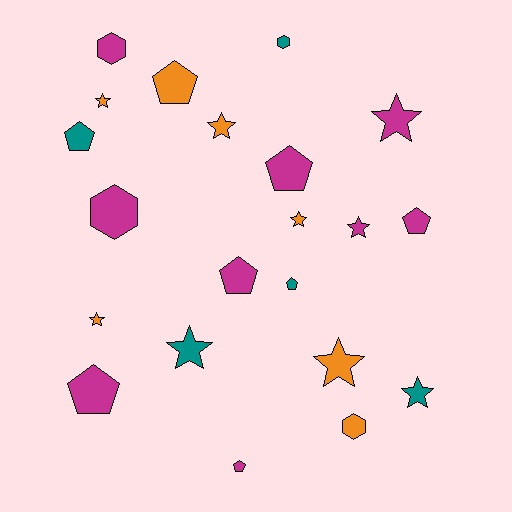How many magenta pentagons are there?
There are 5 magenta pentagons.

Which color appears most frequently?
Magenta, with 9 objects.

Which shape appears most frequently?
Star, with 9 objects.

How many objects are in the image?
There are 21 objects.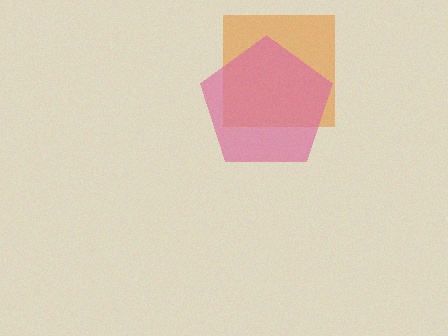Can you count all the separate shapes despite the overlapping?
Yes, there are 2 separate shapes.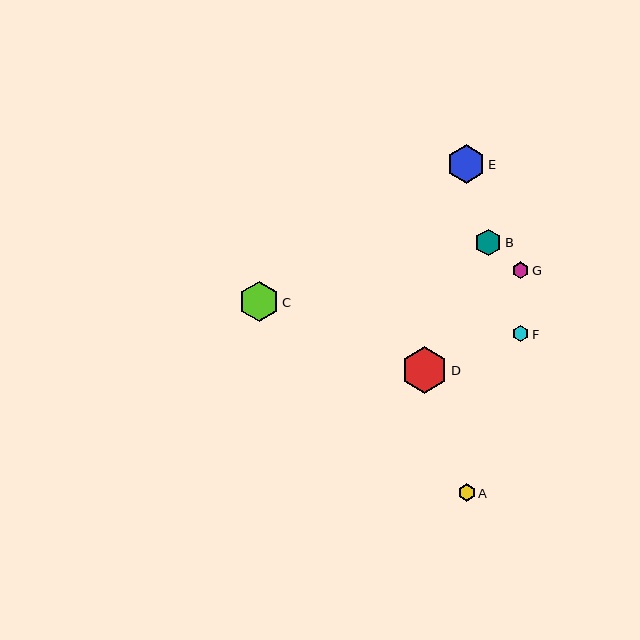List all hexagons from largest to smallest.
From largest to smallest: D, C, E, B, A, G, F.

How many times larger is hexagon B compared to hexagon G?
Hexagon B is approximately 1.6 times the size of hexagon G.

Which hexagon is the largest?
Hexagon D is the largest with a size of approximately 47 pixels.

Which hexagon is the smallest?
Hexagon F is the smallest with a size of approximately 16 pixels.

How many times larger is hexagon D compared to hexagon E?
Hexagon D is approximately 1.2 times the size of hexagon E.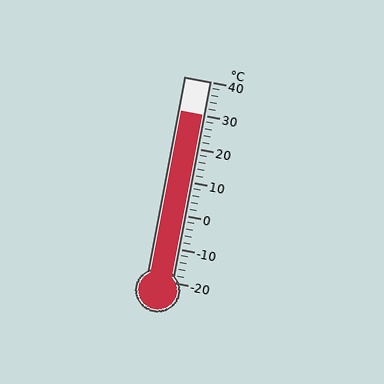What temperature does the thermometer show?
The thermometer shows approximately 30°C.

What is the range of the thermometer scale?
The thermometer scale ranges from -20°C to 40°C.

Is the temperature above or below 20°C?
The temperature is above 20°C.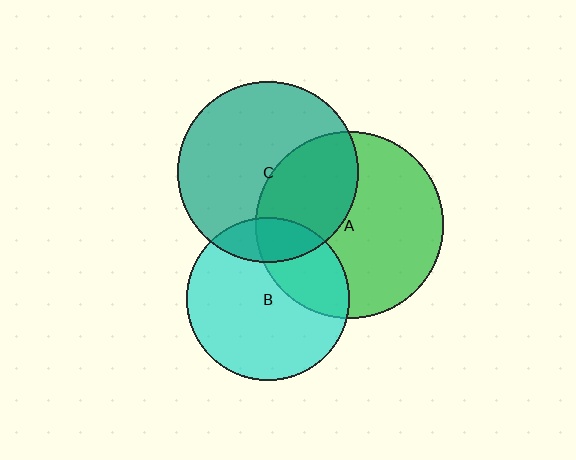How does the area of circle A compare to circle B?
Approximately 1.3 times.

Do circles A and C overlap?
Yes.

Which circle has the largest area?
Circle A (green).